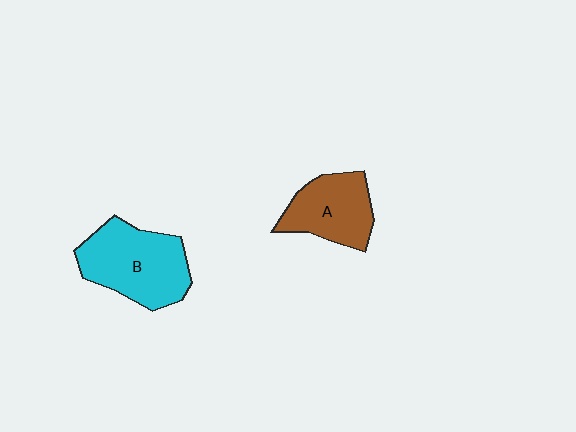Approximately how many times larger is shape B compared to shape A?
Approximately 1.4 times.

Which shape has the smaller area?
Shape A (brown).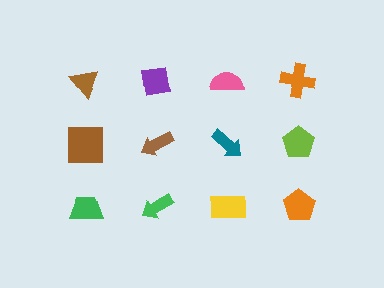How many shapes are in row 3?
4 shapes.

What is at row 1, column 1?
A brown triangle.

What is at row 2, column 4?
A lime pentagon.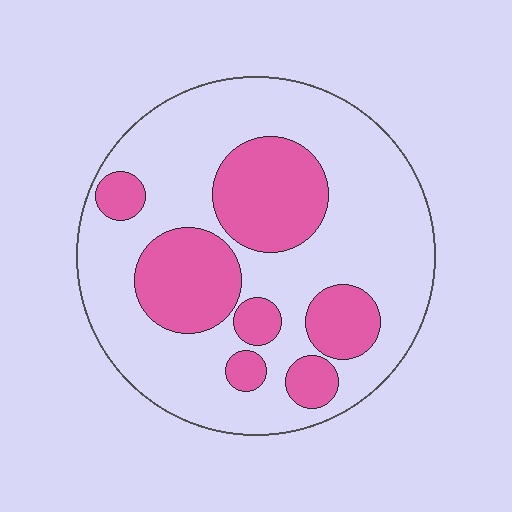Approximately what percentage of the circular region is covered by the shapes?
Approximately 30%.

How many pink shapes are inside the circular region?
7.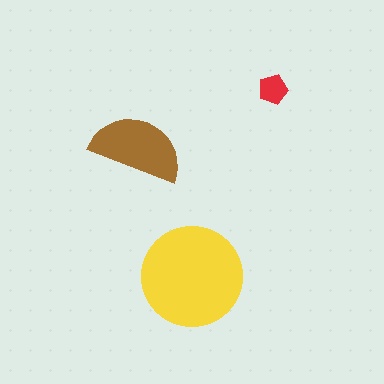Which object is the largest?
The yellow circle.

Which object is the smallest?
The red pentagon.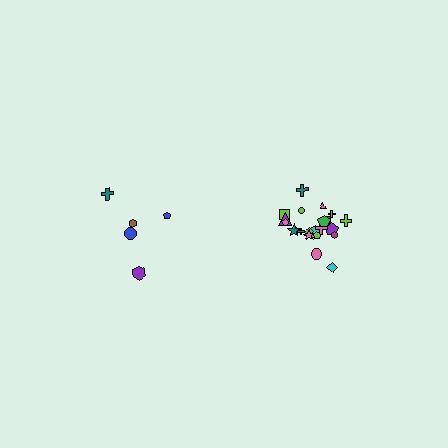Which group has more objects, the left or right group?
The right group.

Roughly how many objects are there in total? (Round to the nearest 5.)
Roughly 25 objects in total.